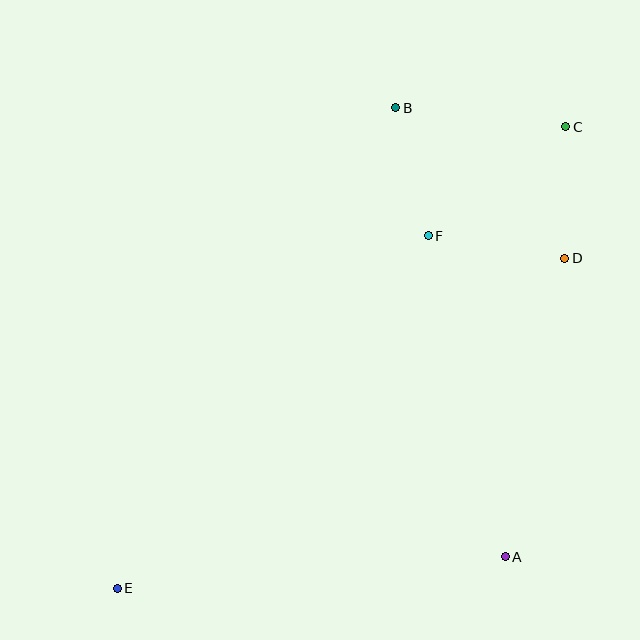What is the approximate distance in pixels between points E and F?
The distance between E and F is approximately 470 pixels.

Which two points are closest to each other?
Points C and D are closest to each other.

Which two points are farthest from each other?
Points C and E are farthest from each other.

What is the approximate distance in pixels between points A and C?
The distance between A and C is approximately 434 pixels.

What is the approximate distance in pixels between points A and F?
The distance between A and F is approximately 330 pixels.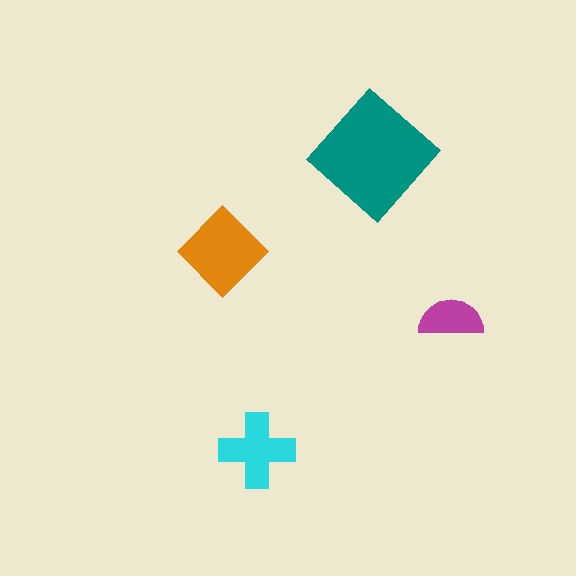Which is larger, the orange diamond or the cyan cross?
The orange diamond.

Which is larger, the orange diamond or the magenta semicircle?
The orange diamond.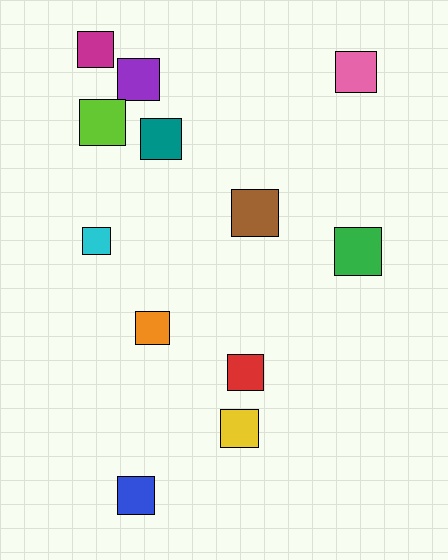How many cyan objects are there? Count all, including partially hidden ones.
There is 1 cyan object.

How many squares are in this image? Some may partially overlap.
There are 12 squares.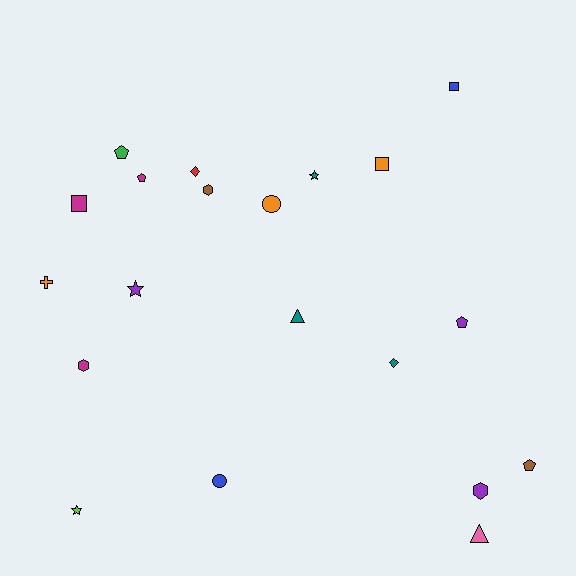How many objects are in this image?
There are 20 objects.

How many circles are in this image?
There are 2 circles.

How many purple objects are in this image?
There are 3 purple objects.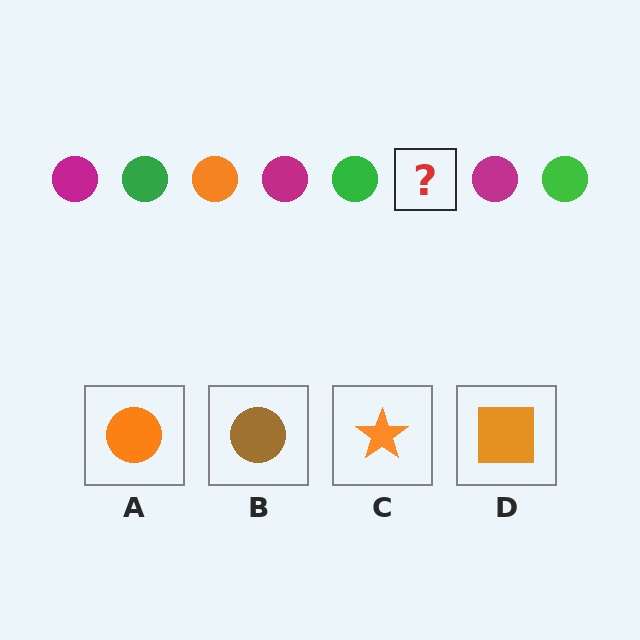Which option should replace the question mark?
Option A.